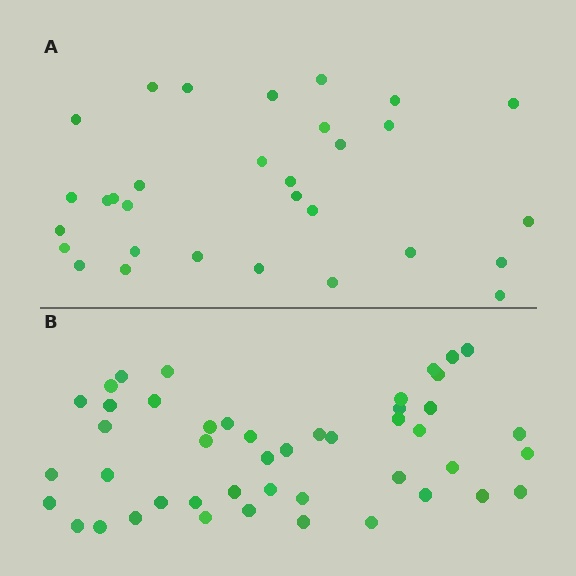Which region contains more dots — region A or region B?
Region B (the bottom region) has more dots.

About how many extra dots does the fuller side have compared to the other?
Region B has approximately 15 more dots than region A.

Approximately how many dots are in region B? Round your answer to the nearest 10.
About 50 dots. (The exact count is 46, which rounds to 50.)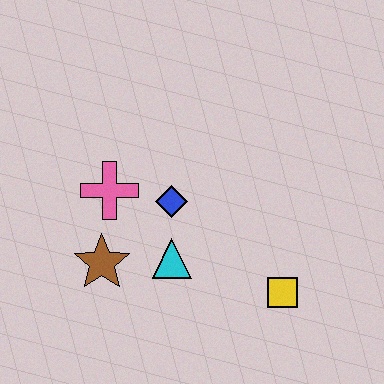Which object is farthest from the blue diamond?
The yellow square is farthest from the blue diamond.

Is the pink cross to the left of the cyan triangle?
Yes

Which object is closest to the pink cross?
The blue diamond is closest to the pink cross.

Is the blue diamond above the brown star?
Yes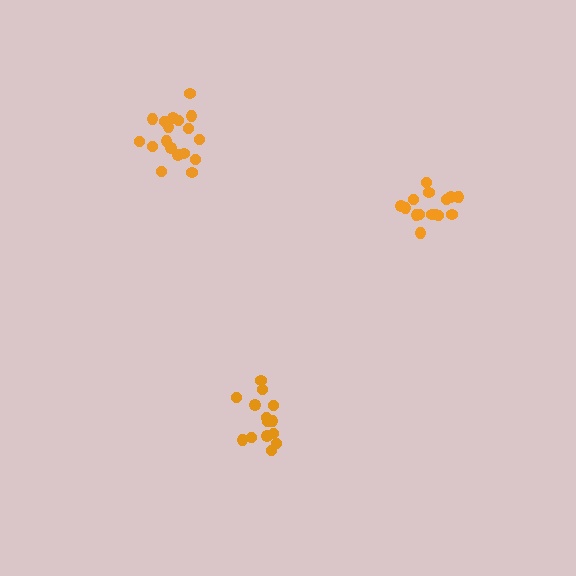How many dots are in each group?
Group 1: 15 dots, Group 2: 18 dots, Group 3: 14 dots (47 total).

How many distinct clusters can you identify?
There are 3 distinct clusters.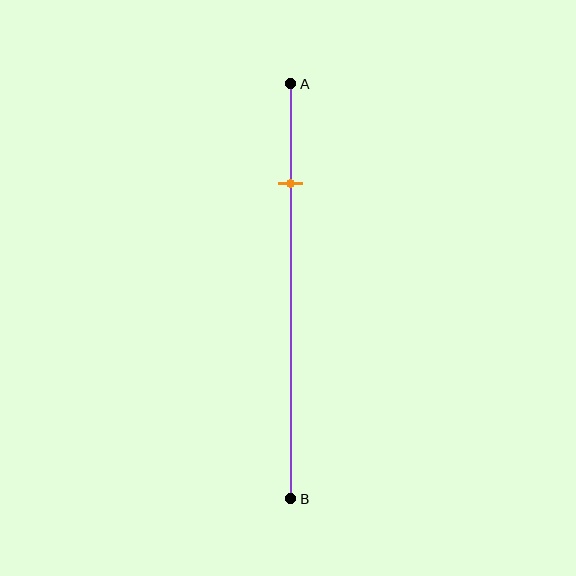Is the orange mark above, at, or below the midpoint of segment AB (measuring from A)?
The orange mark is above the midpoint of segment AB.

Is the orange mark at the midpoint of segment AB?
No, the mark is at about 25% from A, not at the 50% midpoint.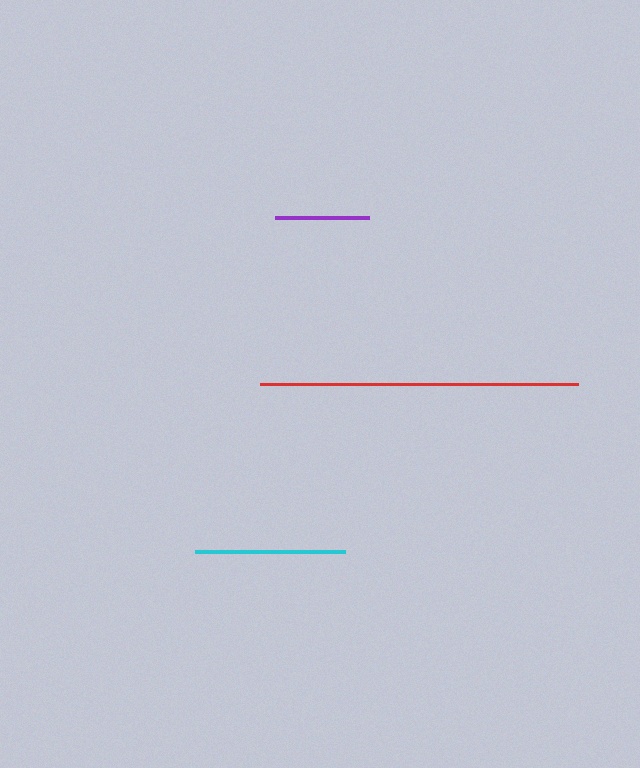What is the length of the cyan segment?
The cyan segment is approximately 151 pixels long.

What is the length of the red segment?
The red segment is approximately 319 pixels long.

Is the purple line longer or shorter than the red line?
The red line is longer than the purple line.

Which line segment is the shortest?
The purple line is the shortest at approximately 94 pixels.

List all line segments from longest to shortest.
From longest to shortest: red, cyan, purple.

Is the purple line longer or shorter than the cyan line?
The cyan line is longer than the purple line.